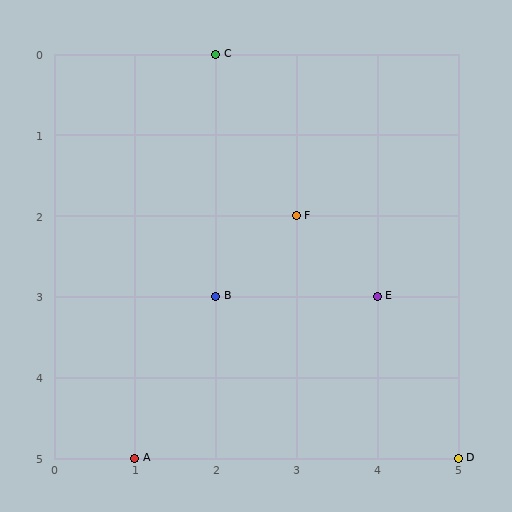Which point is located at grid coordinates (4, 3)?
Point E is at (4, 3).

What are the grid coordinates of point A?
Point A is at grid coordinates (1, 5).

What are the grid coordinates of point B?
Point B is at grid coordinates (2, 3).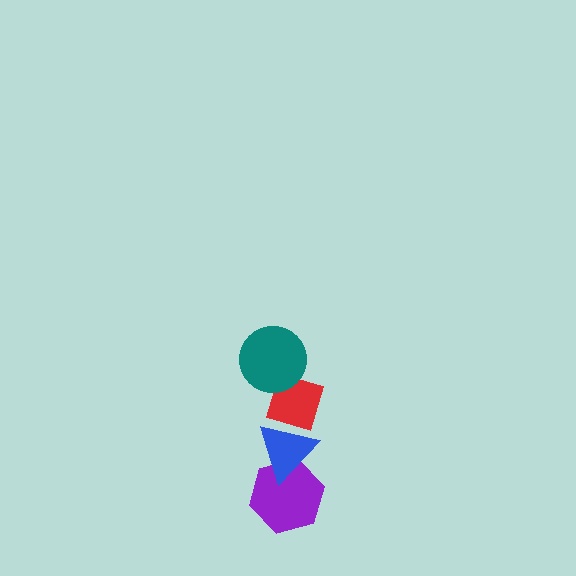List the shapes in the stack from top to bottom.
From top to bottom: the teal circle, the red diamond, the blue triangle, the purple hexagon.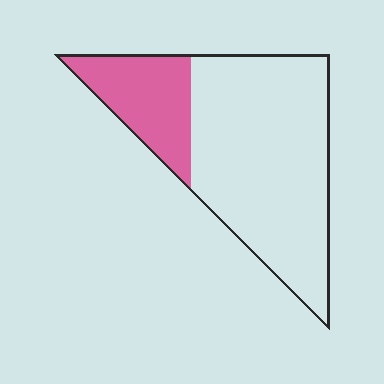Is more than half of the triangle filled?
No.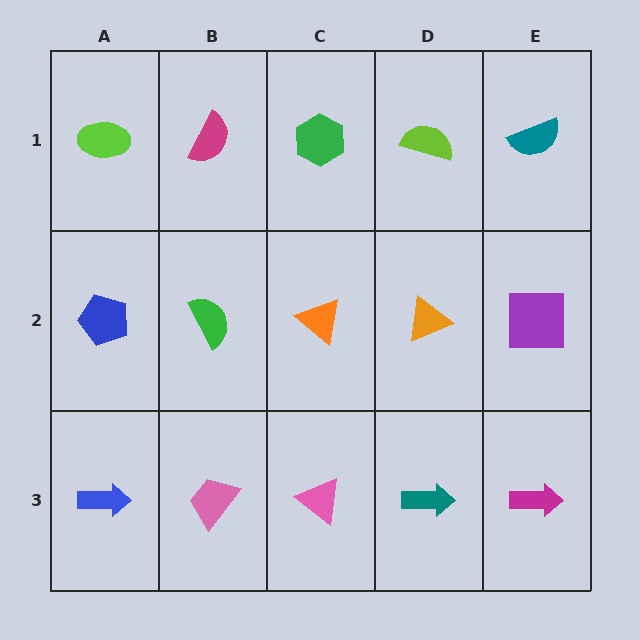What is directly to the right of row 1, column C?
A lime semicircle.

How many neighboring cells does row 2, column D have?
4.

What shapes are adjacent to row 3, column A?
A blue pentagon (row 2, column A), a pink trapezoid (row 3, column B).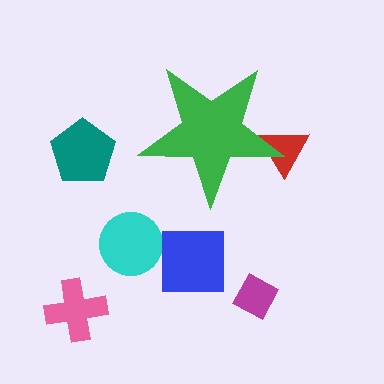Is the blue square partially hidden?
No, the blue square is fully visible.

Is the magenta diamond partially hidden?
No, the magenta diamond is fully visible.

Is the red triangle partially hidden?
Yes, the red triangle is partially hidden behind the green star.